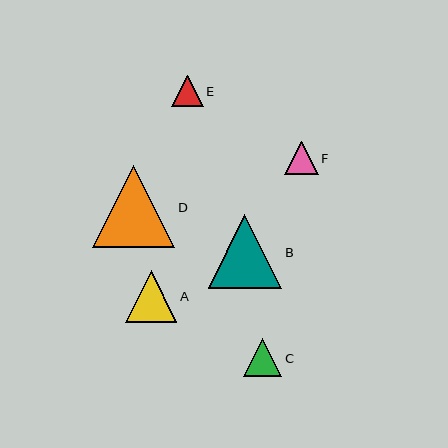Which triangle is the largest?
Triangle D is the largest with a size of approximately 82 pixels.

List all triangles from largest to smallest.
From largest to smallest: D, B, A, C, F, E.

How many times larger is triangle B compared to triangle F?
Triangle B is approximately 2.2 times the size of triangle F.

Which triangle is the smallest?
Triangle E is the smallest with a size of approximately 31 pixels.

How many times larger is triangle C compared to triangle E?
Triangle C is approximately 1.2 times the size of triangle E.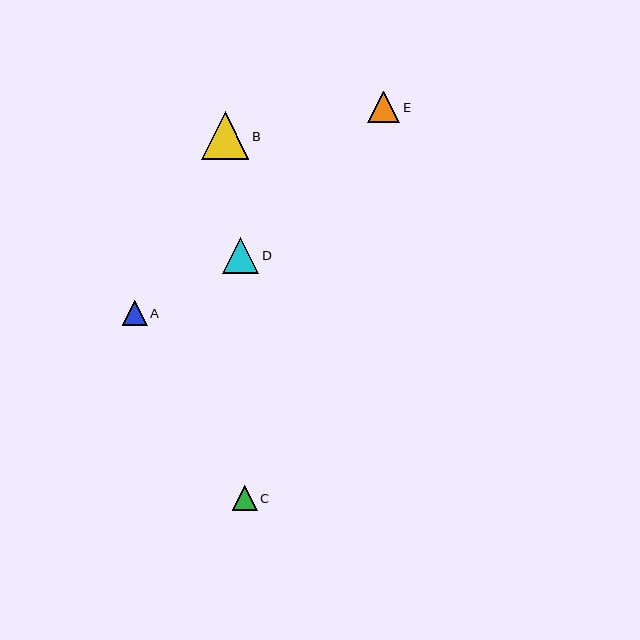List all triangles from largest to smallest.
From largest to smallest: B, D, E, C, A.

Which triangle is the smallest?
Triangle A is the smallest with a size of approximately 25 pixels.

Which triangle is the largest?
Triangle B is the largest with a size of approximately 47 pixels.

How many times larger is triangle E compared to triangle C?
Triangle E is approximately 1.3 times the size of triangle C.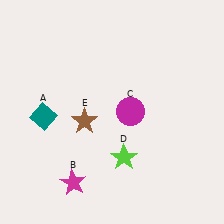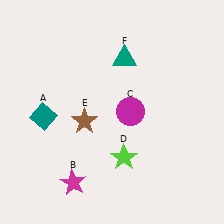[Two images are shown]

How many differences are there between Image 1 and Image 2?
There is 1 difference between the two images.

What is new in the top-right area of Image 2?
A teal triangle (F) was added in the top-right area of Image 2.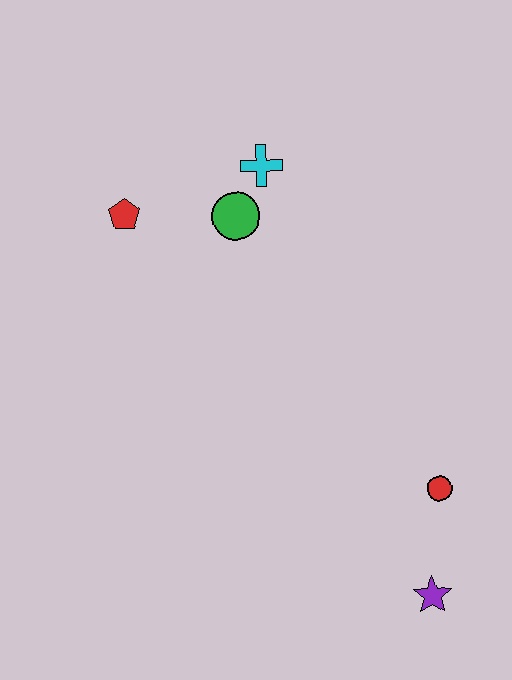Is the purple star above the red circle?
No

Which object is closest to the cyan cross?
The green circle is closest to the cyan cross.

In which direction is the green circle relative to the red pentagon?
The green circle is to the right of the red pentagon.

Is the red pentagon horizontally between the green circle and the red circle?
No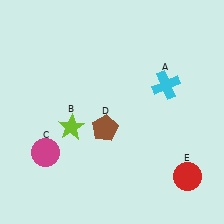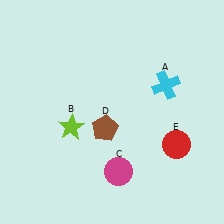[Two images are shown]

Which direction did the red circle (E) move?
The red circle (E) moved up.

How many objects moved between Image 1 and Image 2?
2 objects moved between the two images.